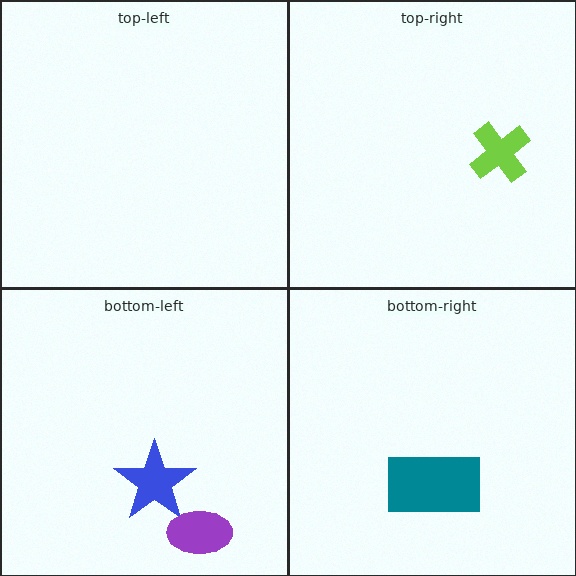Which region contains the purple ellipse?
The bottom-left region.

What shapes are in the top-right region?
The lime cross.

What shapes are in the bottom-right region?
The teal rectangle.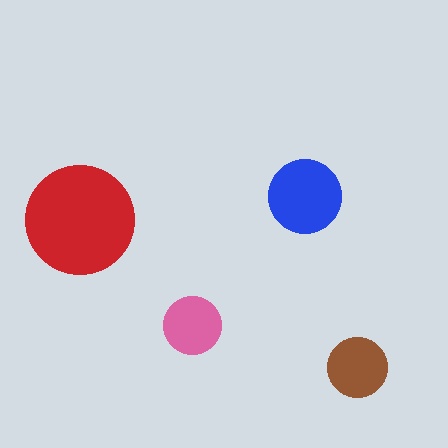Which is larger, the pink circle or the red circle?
The red one.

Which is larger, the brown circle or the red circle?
The red one.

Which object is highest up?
The blue circle is topmost.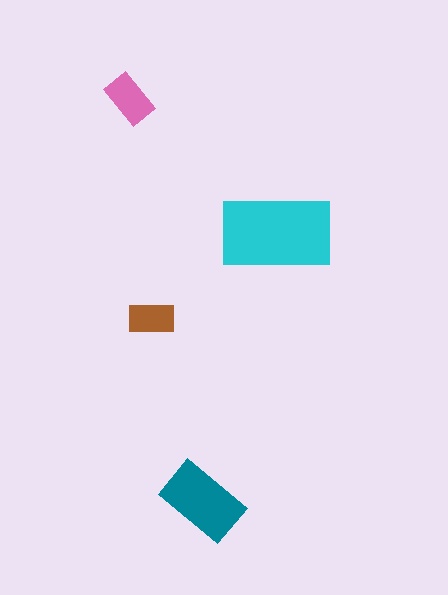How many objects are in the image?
There are 4 objects in the image.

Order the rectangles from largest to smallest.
the cyan one, the teal one, the pink one, the brown one.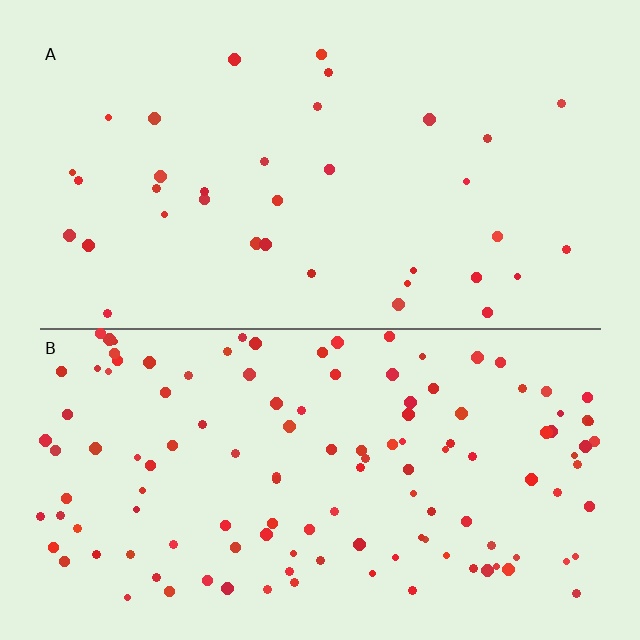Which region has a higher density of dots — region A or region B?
B (the bottom).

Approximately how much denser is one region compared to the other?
Approximately 3.6× — region B over region A.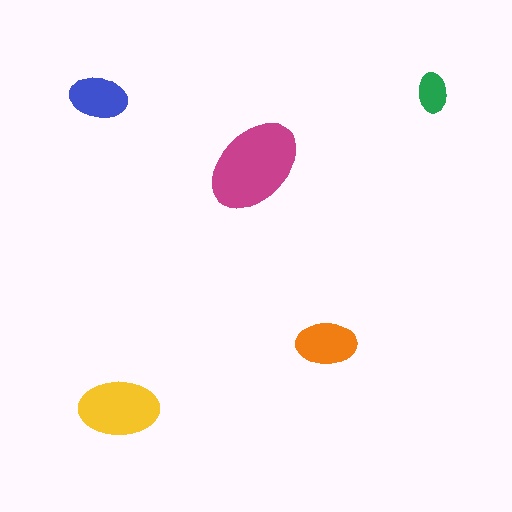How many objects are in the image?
There are 5 objects in the image.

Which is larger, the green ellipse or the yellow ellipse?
The yellow one.